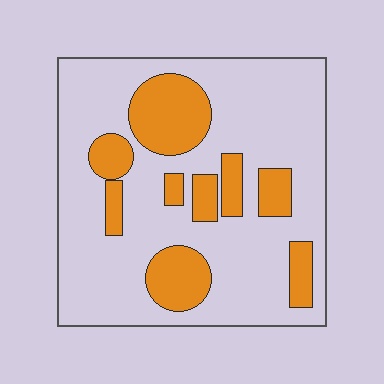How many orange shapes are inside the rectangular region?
9.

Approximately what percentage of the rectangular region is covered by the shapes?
Approximately 25%.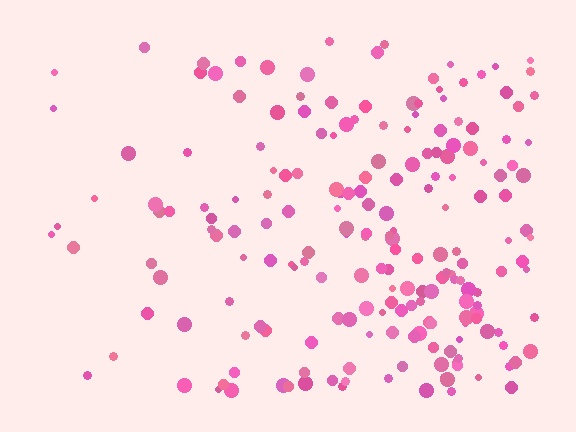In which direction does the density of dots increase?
From left to right, with the right side densest.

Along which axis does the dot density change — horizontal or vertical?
Horizontal.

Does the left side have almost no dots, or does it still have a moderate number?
Still a moderate number, just noticeably fewer than the right.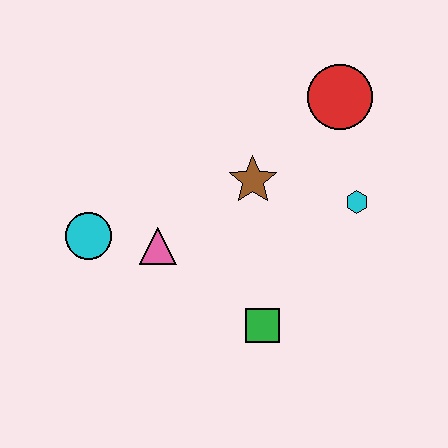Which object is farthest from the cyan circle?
The red circle is farthest from the cyan circle.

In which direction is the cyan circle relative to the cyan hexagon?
The cyan circle is to the left of the cyan hexagon.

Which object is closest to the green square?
The pink triangle is closest to the green square.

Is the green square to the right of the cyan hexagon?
No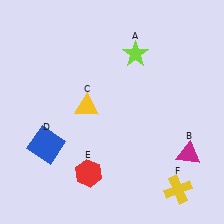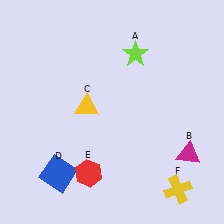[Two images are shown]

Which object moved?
The blue square (D) moved down.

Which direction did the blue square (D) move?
The blue square (D) moved down.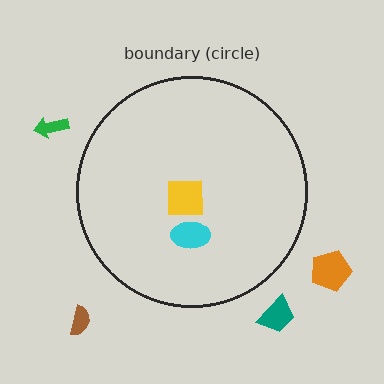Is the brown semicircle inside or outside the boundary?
Outside.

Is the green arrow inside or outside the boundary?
Outside.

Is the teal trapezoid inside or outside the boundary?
Outside.